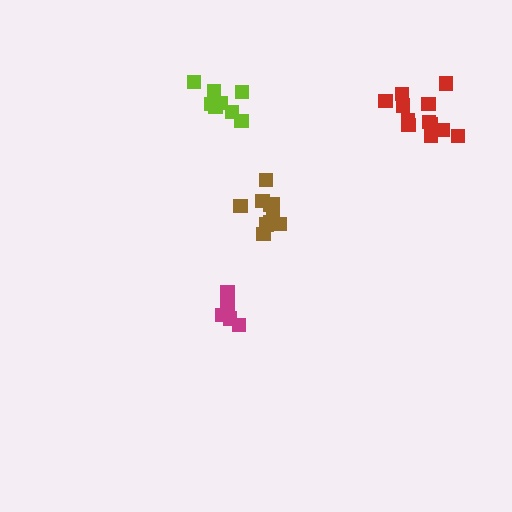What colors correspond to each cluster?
The clusters are colored: magenta, brown, red, lime.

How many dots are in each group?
Group 1: 6 dots, Group 2: 10 dots, Group 3: 12 dots, Group 4: 8 dots (36 total).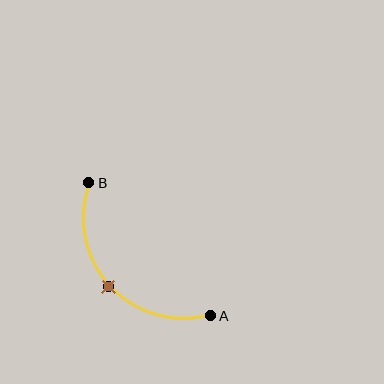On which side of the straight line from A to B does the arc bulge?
The arc bulges below and to the left of the straight line connecting A and B.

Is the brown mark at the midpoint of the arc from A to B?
Yes. The brown mark lies on the arc at equal arc-length from both A and B — it is the arc midpoint.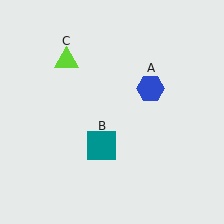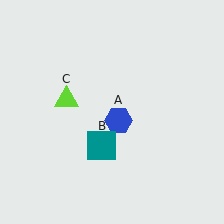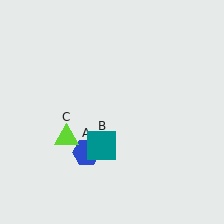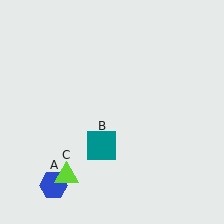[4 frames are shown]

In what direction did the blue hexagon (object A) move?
The blue hexagon (object A) moved down and to the left.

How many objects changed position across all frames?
2 objects changed position: blue hexagon (object A), lime triangle (object C).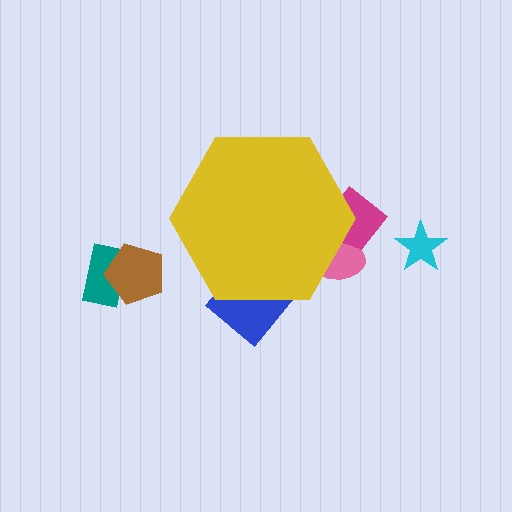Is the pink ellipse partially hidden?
Yes, the pink ellipse is partially hidden behind the yellow hexagon.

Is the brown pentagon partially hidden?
No, the brown pentagon is fully visible.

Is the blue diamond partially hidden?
Yes, the blue diamond is partially hidden behind the yellow hexagon.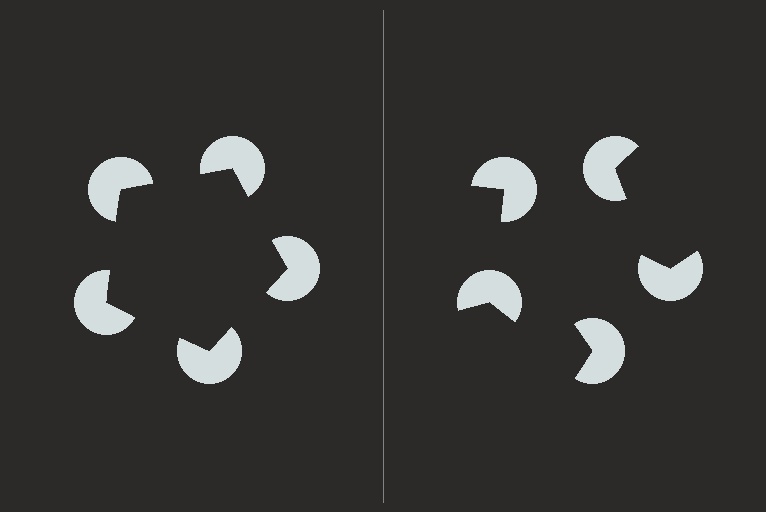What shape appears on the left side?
An illusory pentagon.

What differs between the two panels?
The pac-man discs are positioned identically on both sides; only the wedge orientations differ. On the left they align to a pentagon; on the right they are misaligned.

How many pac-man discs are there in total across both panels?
10 — 5 on each side.